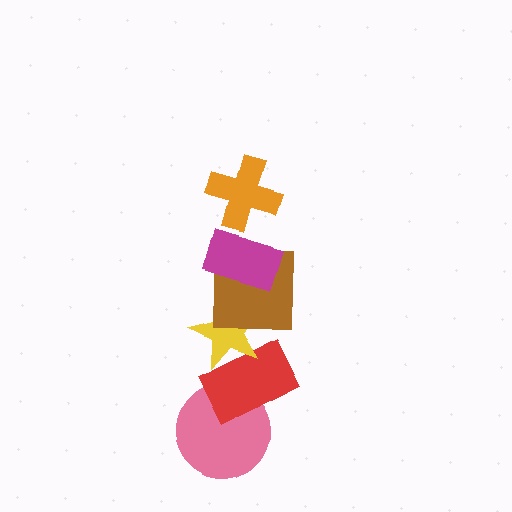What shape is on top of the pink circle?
The red rectangle is on top of the pink circle.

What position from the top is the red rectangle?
The red rectangle is 5th from the top.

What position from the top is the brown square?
The brown square is 3rd from the top.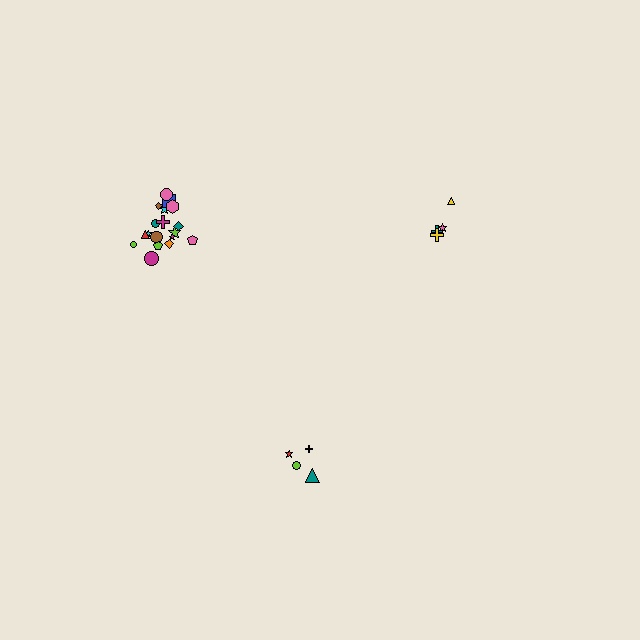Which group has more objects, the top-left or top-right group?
The top-left group.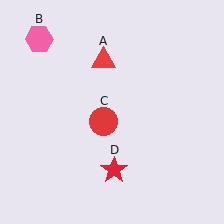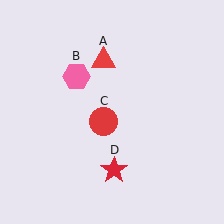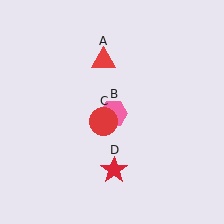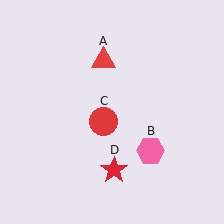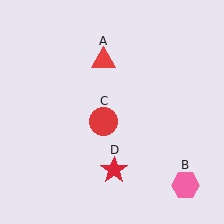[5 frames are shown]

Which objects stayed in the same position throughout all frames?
Red triangle (object A) and red circle (object C) and red star (object D) remained stationary.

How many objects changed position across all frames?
1 object changed position: pink hexagon (object B).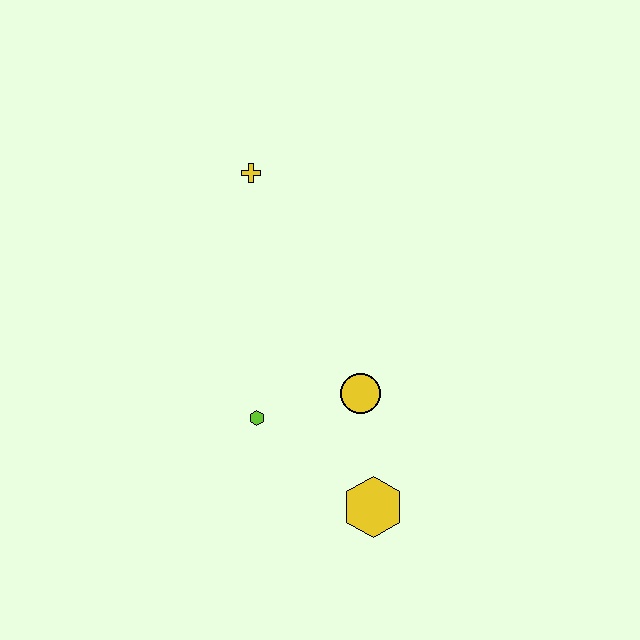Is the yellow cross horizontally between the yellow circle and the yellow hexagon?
No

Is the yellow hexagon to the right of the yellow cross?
Yes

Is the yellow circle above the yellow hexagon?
Yes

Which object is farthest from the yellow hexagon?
The yellow cross is farthest from the yellow hexagon.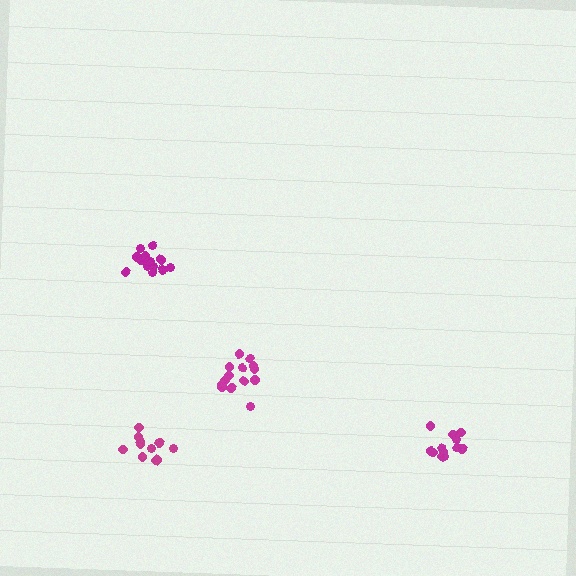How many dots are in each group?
Group 1: 14 dots, Group 2: 16 dots, Group 3: 11 dots, Group 4: 12 dots (53 total).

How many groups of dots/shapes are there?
There are 4 groups.